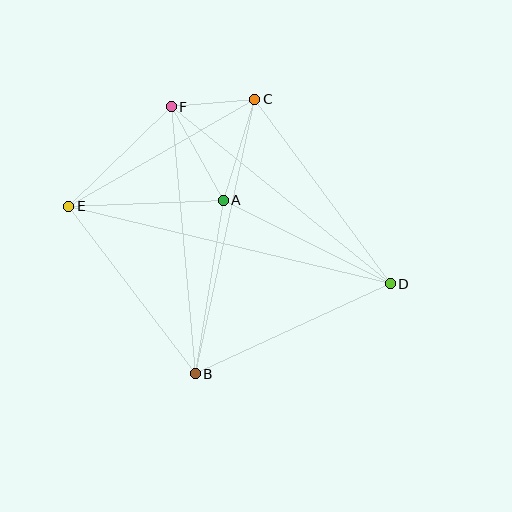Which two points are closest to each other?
Points C and F are closest to each other.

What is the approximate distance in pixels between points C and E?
The distance between C and E is approximately 215 pixels.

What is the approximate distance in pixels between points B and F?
The distance between B and F is approximately 268 pixels.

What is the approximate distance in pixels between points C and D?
The distance between C and D is approximately 229 pixels.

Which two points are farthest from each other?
Points D and E are farthest from each other.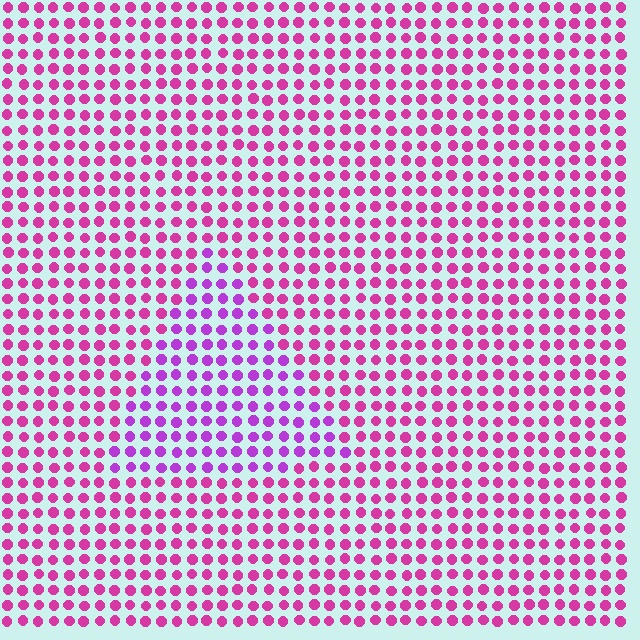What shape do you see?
I see a triangle.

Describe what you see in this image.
The image is filled with small magenta elements in a uniform arrangement. A triangle-shaped region is visible where the elements are tinted to a slightly different hue, forming a subtle color boundary.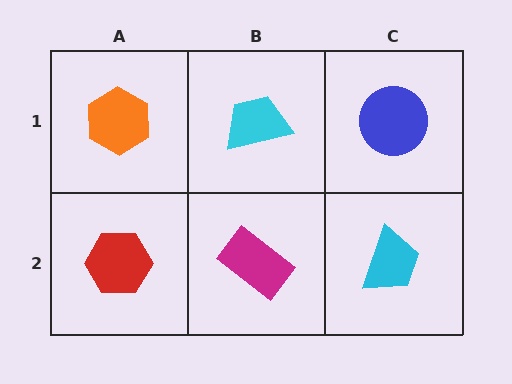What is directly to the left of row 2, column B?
A red hexagon.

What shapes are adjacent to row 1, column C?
A cyan trapezoid (row 2, column C), a cyan trapezoid (row 1, column B).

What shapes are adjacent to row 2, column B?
A cyan trapezoid (row 1, column B), a red hexagon (row 2, column A), a cyan trapezoid (row 2, column C).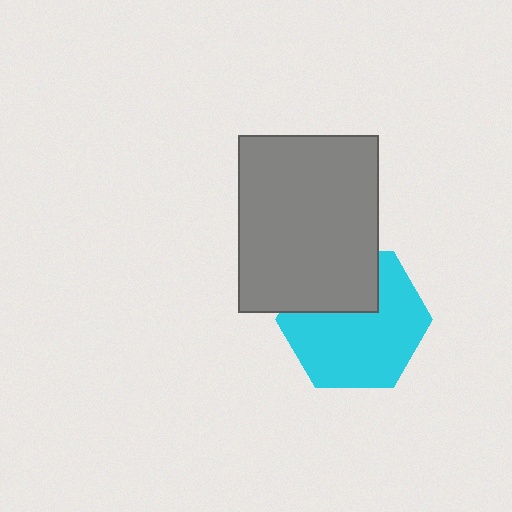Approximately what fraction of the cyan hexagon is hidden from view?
Roughly 32% of the cyan hexagon is hidden behind the gray rectangle.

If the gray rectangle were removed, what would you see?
You would see the complete cyan hexagon.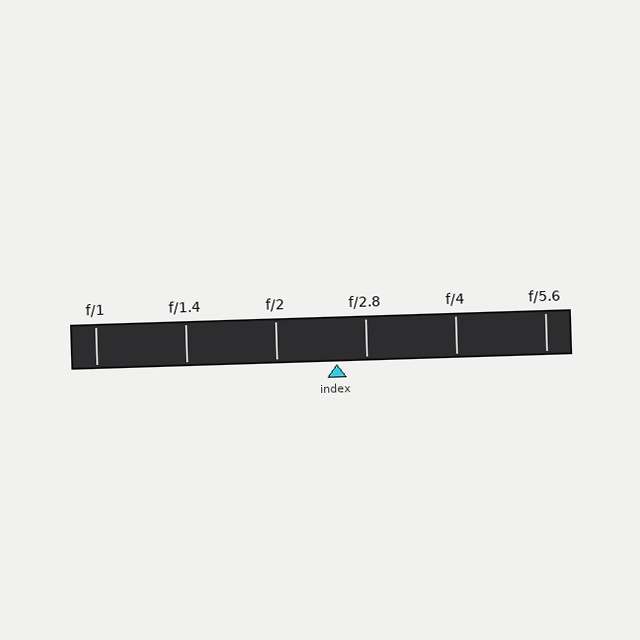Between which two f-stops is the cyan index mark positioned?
The index mark is between f/2 and f/2.8.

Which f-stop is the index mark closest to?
The index mark is closest to f/2.8.